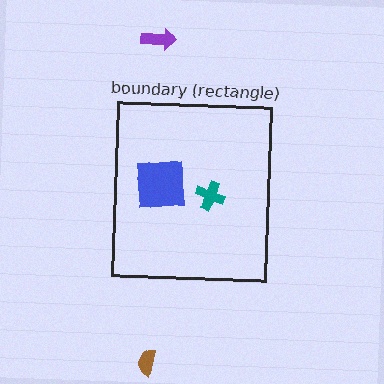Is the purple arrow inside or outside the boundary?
Outside.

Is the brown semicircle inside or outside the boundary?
Outside.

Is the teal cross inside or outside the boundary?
Inside.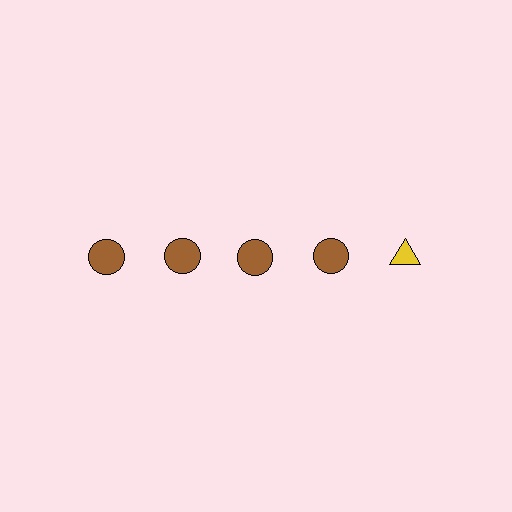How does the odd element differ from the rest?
It differs in both color (yellow instead of brown) and shape (triangle instead of circle).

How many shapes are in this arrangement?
There are 5 shapes arranged in a grid pattern.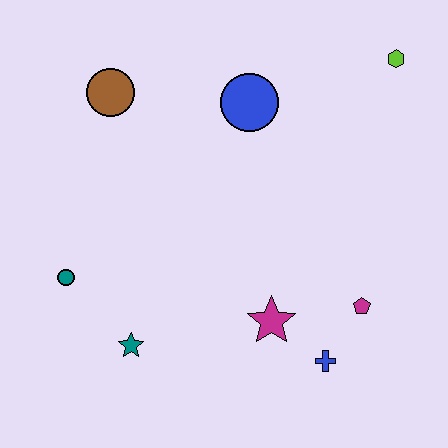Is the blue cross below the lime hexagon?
Yes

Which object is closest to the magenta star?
The blue cross is closest to the magenta star.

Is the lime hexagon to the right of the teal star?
Yes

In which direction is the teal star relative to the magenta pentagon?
The teal star is to the left of the magenta pentagon.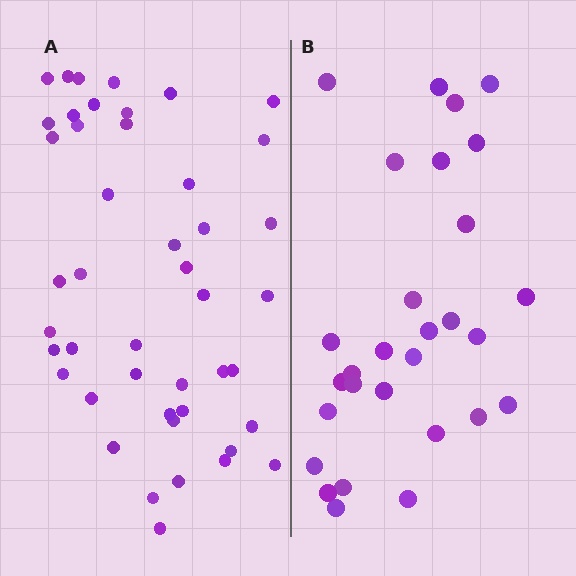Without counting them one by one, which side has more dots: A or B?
Region A (the left region) has more dots.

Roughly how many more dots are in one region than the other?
Region A has approximately 15 more dots than region B.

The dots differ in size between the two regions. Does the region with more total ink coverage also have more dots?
No. Region B has more total ink coverage because its dots are larger, but region A actually contains more individual dots. Total area can be misleading — the number of items is what matters here.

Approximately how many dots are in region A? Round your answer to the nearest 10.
About 40 dots. (The exact count is 45, which rounds to 40.)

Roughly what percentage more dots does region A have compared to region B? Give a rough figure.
About 55% more.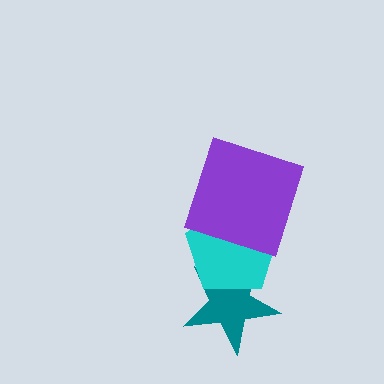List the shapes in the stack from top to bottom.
From top to bottom: the purple square, the cyan pentagon, the teal star.